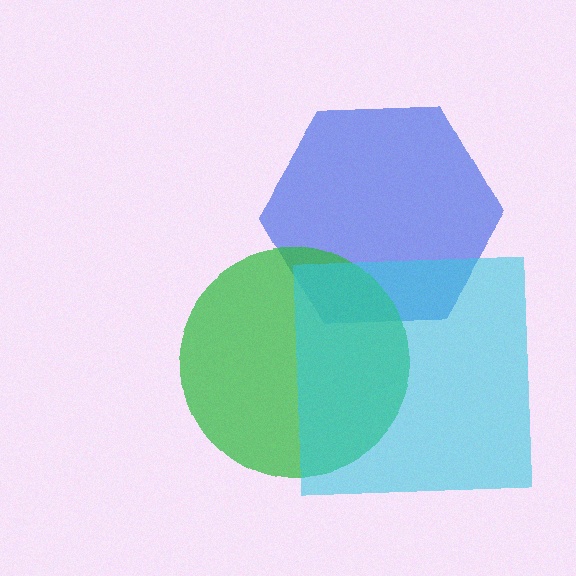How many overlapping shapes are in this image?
There are 3 overlapping shapes in the image.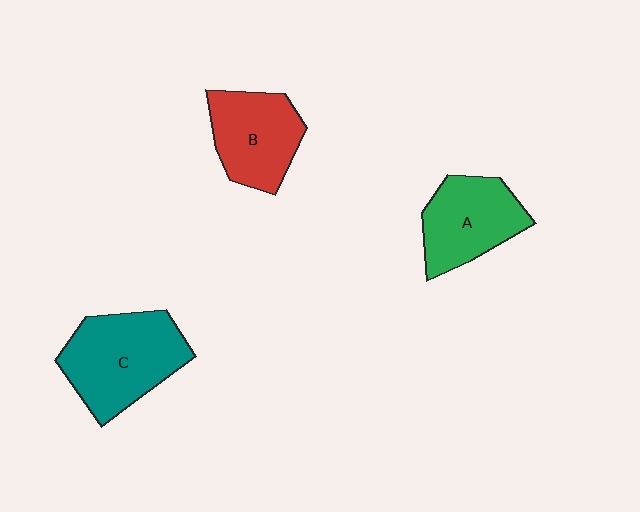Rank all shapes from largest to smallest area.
From largest to smallest: C (teal), A (green), B (red).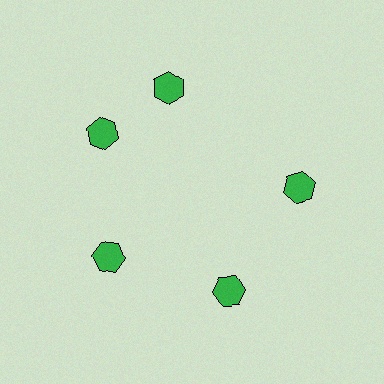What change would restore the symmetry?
The symmetry would be restored by rotating it back into even spacing with its neighbors so that all 5 hexagons sit at equal angles and equal distance from the center.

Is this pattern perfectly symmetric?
No. The 5 green hexagons are arranged in a ring, but one element near the 1 o'clock position is rotated out of alignment along the ring, breaking the 5-fold rotational symmetry.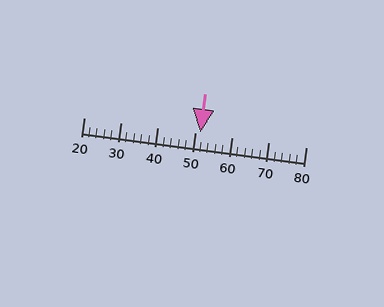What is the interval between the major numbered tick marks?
The major tick marks are spaced 10 units apart.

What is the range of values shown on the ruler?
The ruler shows values from 20 to 80.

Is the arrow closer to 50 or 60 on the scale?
The arrow is closer to 50.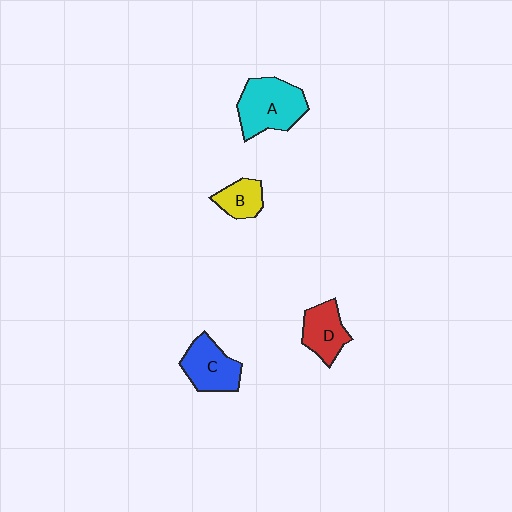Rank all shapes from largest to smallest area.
From largest to smallest: A (cyan), C (blue), D (red), B (yellow).